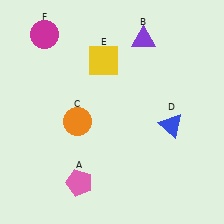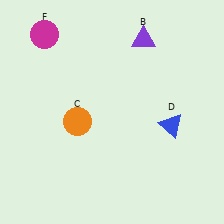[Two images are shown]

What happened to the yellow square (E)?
The yellow square (E) was removed in Image 2. It was in the top-left area of Image 1.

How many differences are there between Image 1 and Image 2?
There are 2 differences between the two images.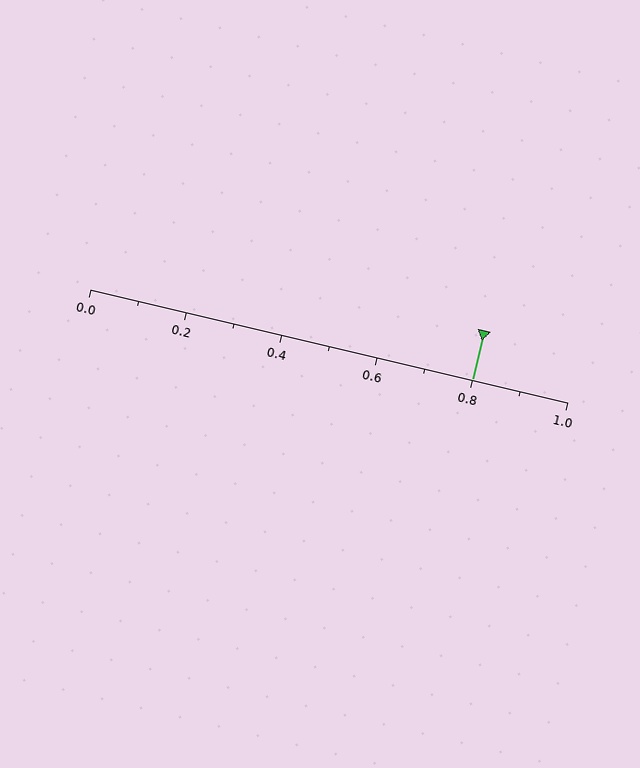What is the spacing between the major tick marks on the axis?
The major ticks are spaced 0.2 apart.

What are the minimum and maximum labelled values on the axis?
The axis runs from 0.0 to 1.0.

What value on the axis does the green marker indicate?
The marker indicates approximately 0.8.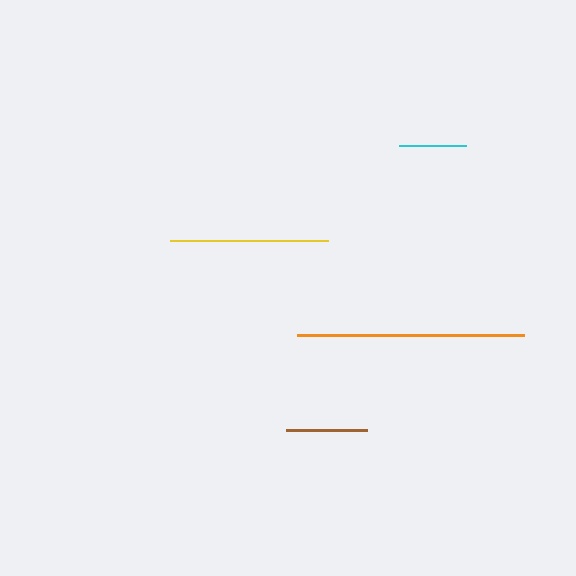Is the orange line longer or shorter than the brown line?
The orange line is longer than the brown line.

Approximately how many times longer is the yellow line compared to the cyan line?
The yellow line is approximately 2.4 times the length of the cyan line.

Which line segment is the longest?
The orange line is the longest at approximately 228 pixels.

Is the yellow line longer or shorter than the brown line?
The yellow line is longer than the brown line.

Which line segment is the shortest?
The cyan line is the shortest at approximately 67 pixels.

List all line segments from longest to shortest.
From longest to shortest: orange, yellow, brown, cyan.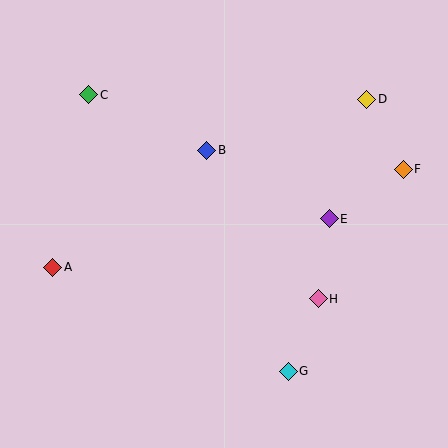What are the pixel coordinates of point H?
Point H is at (318, 299).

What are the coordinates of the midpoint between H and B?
The midpoint between H and B is at (262, 224).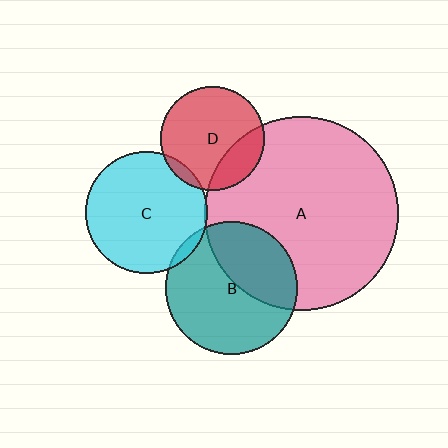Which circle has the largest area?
Circle A (pink).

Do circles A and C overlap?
Yes.